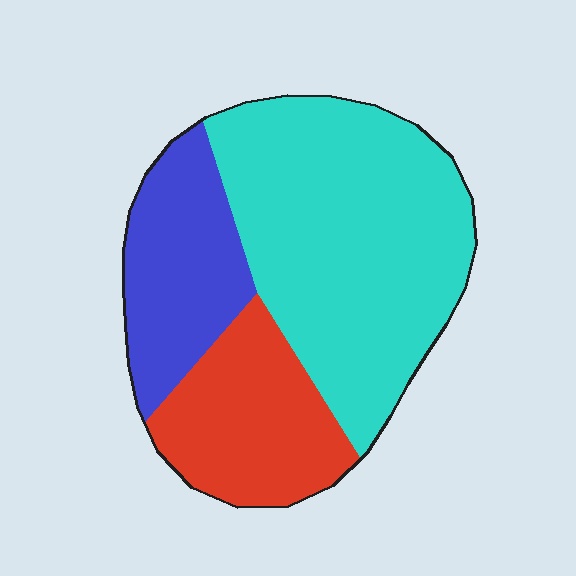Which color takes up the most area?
Cyan, at roughly 55%.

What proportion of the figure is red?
Red takes up about one quarter (1/4) of the figure.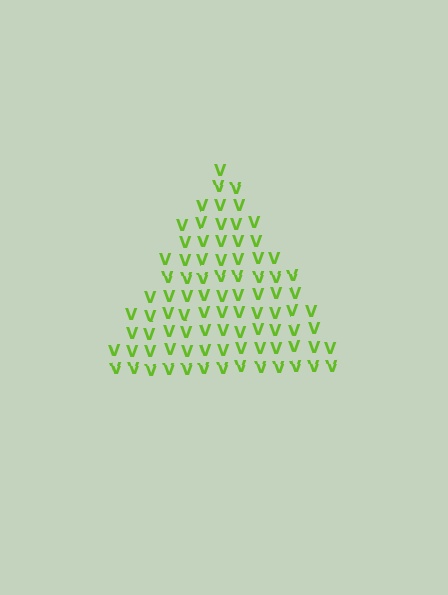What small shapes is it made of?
It is made of small letter V's.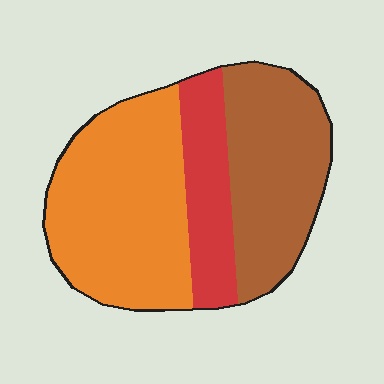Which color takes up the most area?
Orange, at roughly 45%.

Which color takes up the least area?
Red, at roughly 20%.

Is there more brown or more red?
Brown.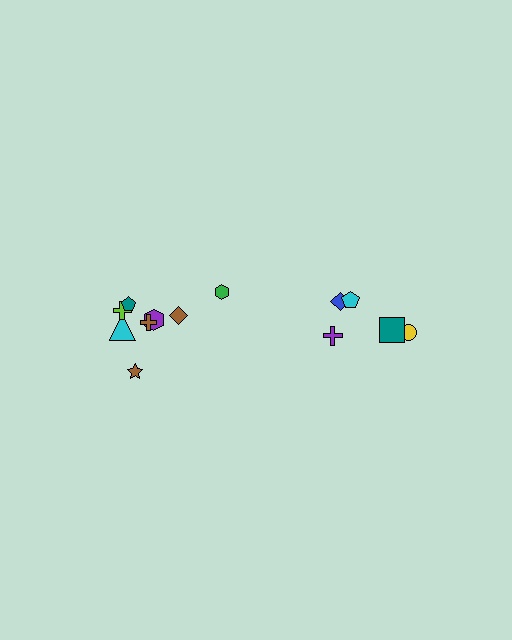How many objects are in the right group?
There are 5 objects.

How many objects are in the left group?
There are 8 objects.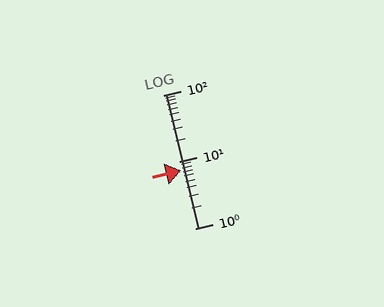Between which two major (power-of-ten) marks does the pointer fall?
The pointer is between 1 and 10.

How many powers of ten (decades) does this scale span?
The scale spans 2 decades, from 1 to 100.